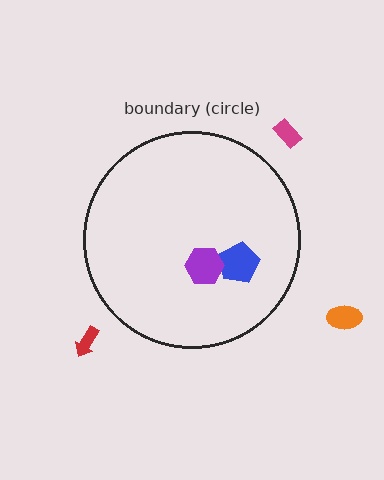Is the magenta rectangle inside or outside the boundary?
Outside.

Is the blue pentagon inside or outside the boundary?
Inside.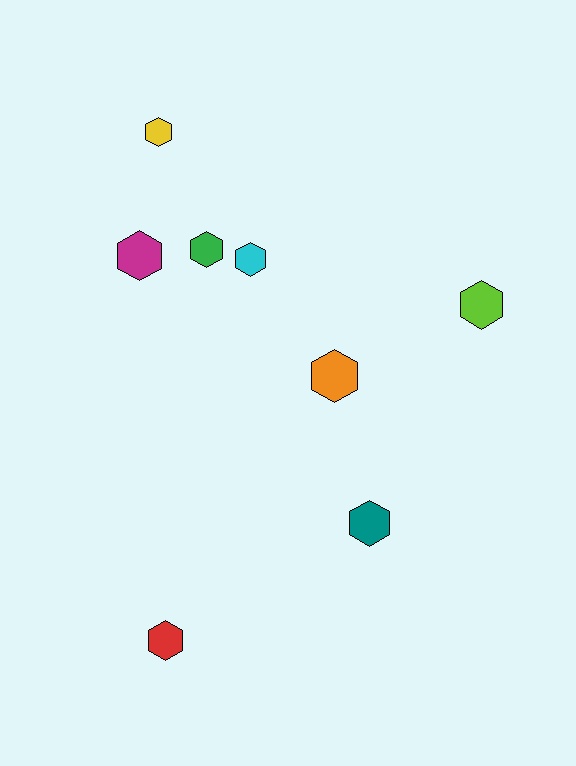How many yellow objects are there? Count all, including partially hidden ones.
There is 1 yellow object.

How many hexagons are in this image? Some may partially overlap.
There are 8 hexagons.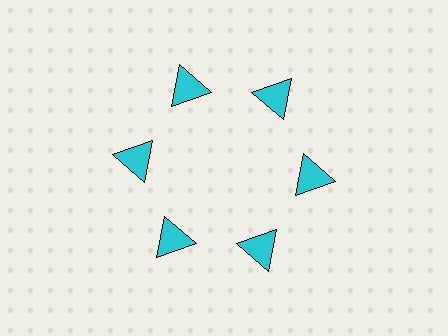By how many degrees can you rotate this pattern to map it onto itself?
The pattern maps onto itself every 60 degrees of rotation.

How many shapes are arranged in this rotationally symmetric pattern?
There are 6 shapes, arranged in 6 groups of 1.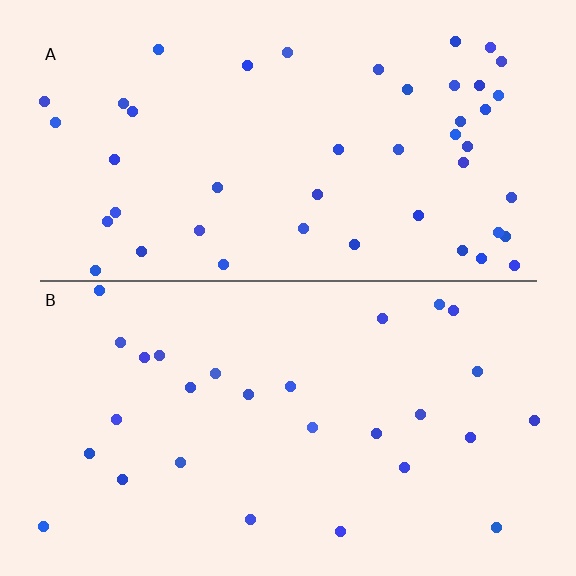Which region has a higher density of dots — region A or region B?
A (the top).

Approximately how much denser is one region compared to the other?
Approximately 1.6× — region A over region B.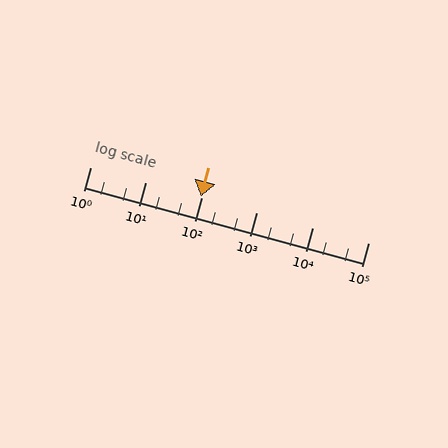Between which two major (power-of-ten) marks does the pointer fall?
The pointer is between 10 and 100.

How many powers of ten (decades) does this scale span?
The scale spans 5 decades, from 1 to 100000.